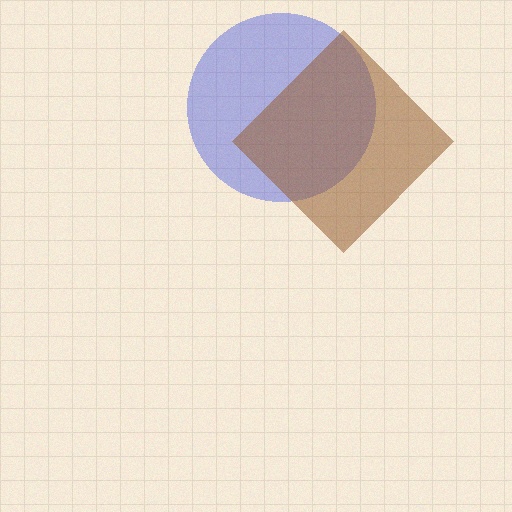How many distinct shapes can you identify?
There are 2 distinct shapes: a blue circle, a brown diamond.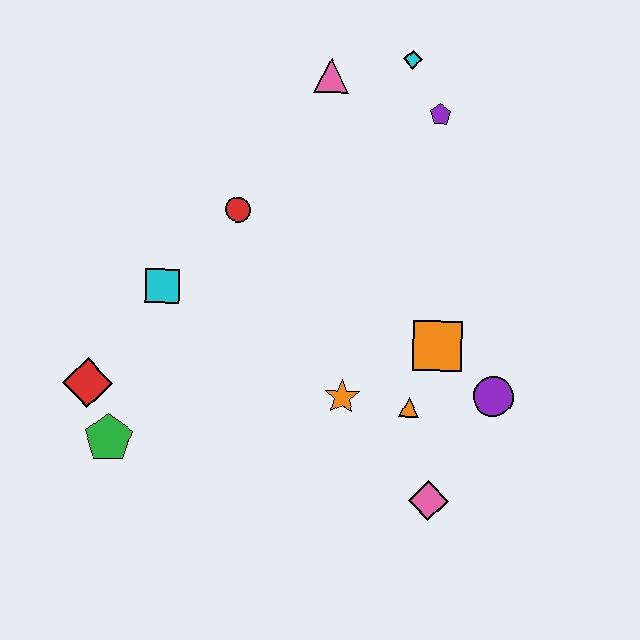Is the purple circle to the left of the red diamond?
No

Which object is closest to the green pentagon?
The red diamond is closest to the green pentagon.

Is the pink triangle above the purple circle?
Yes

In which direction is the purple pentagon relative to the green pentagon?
The purple pentagon is above the green pentagon.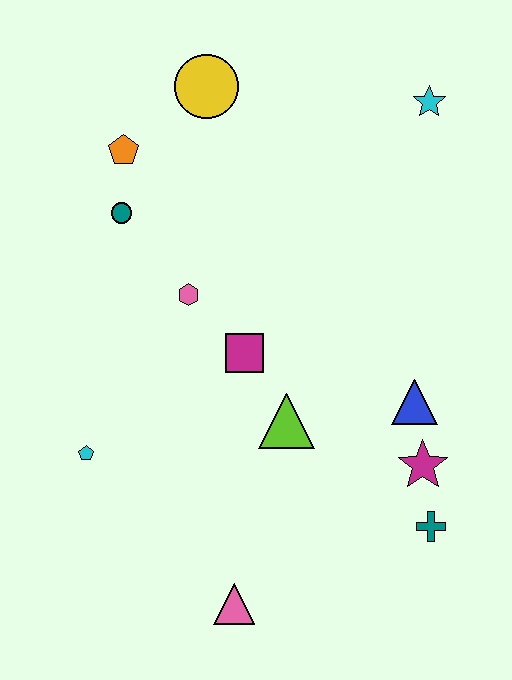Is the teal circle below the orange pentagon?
Yes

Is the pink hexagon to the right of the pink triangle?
No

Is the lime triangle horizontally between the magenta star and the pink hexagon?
Yes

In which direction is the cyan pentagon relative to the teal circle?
The cyan pentagon is below the teal circle.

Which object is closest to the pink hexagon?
The magenta square is closest to the pink hexagon.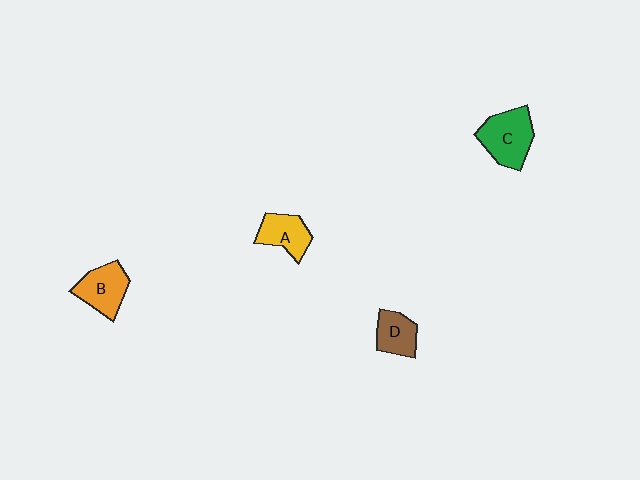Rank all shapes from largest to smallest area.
From largest to smallest: C (green), B (orange), A (yellow), D (brown).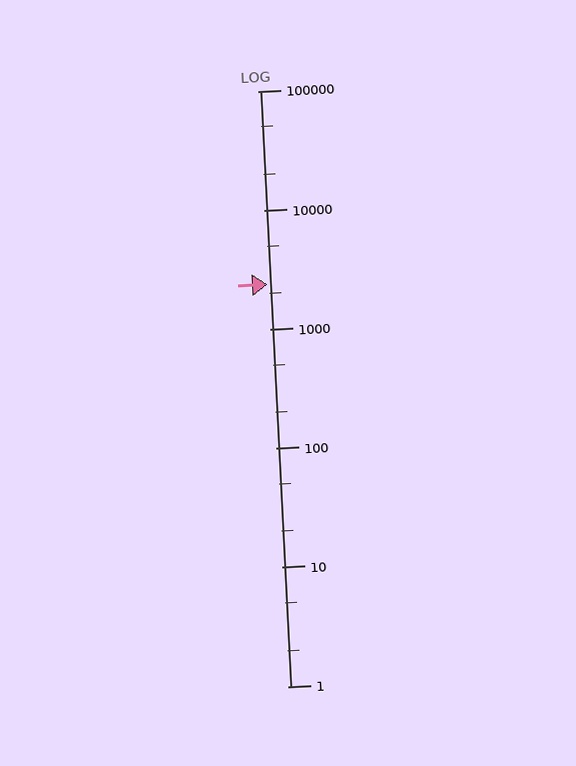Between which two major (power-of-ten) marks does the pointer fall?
The pointer is between 1000 and 10000.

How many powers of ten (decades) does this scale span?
The scale spans 5 decades, from 1 to 100000.